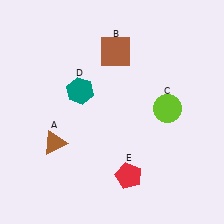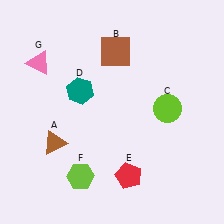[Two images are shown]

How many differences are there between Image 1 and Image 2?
There are 2 differences between the two images.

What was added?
A lime hexagon (F), a pink triangle (G) were added in Image 2.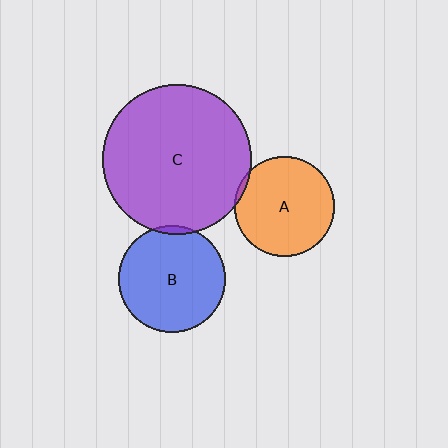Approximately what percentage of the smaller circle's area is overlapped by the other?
Approximately 5%.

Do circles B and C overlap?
Yes.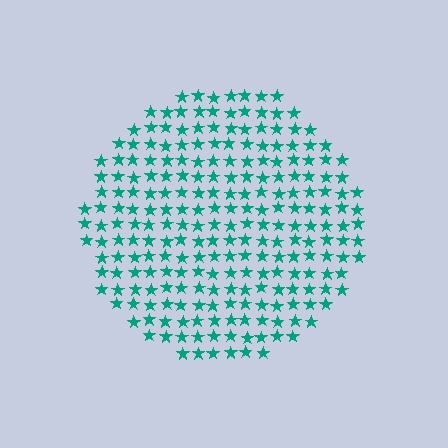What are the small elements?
The small elements are stars.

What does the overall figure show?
The overall figure shows a circle.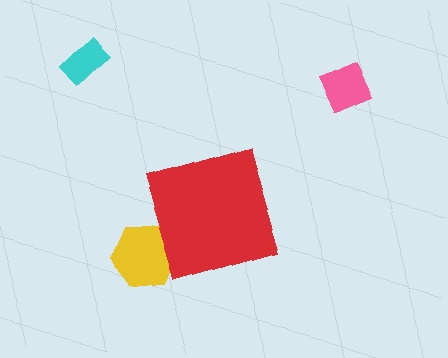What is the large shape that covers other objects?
A red diamond.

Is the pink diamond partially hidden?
No, the pink diamond is fully visible.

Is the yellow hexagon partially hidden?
Yes, the yellow hexagon is partially hidden behind the red diamond.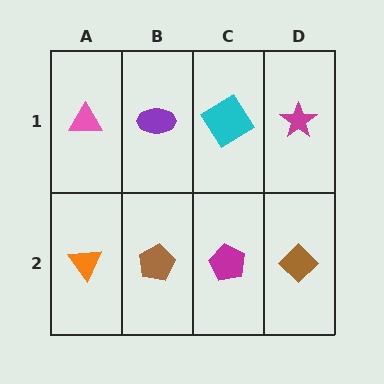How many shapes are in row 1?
4 shapes.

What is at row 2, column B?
A brown pentagon.